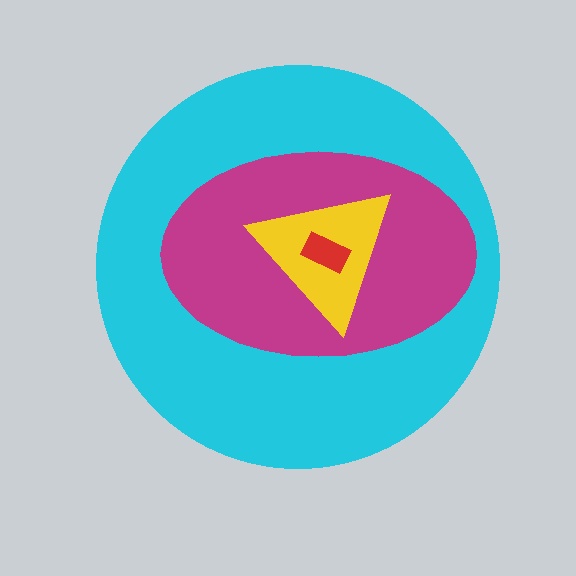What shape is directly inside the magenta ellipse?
The yellow triangle.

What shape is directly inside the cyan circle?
The magenta ellipse.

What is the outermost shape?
The cyan circle.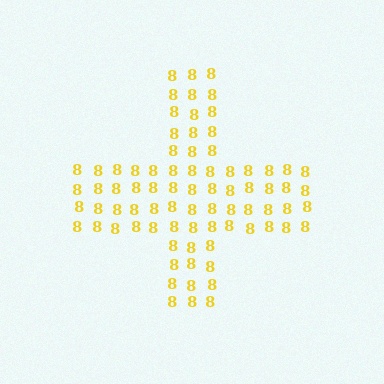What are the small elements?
The small elements are digit 8's.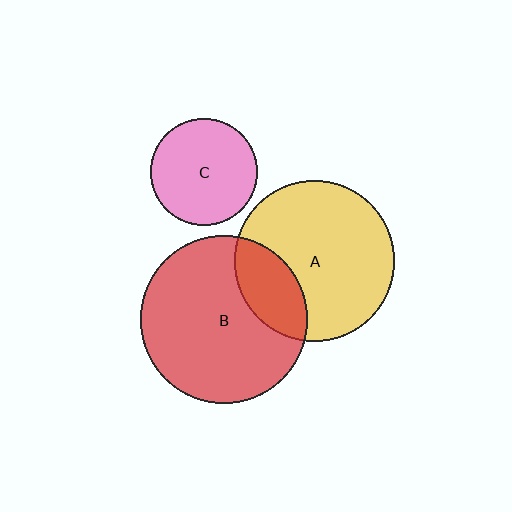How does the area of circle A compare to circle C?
Approximately 2.2 times.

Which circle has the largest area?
Circle B (red).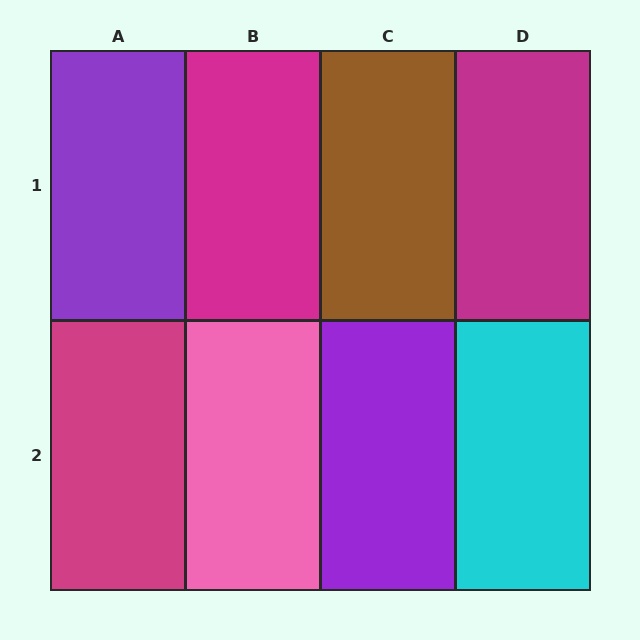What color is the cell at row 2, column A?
Magenta.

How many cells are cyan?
1 cell is cyan.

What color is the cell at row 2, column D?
Cyan.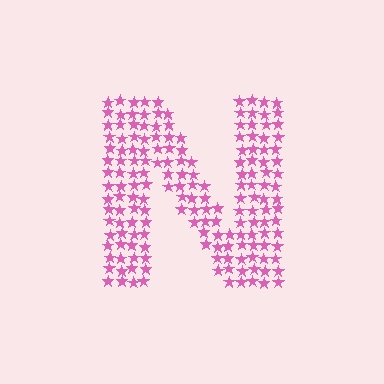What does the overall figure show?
The overall figure shows the letter N.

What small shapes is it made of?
It is made of small stars.